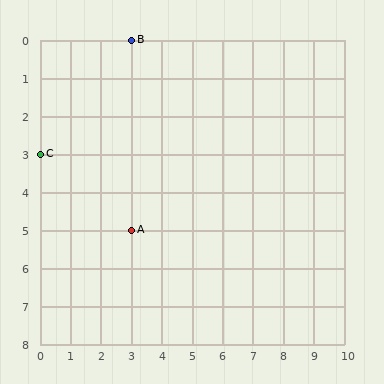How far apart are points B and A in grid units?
Points B and A are 5 rows apart.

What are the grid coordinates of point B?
Point B is at grid coordinates (3, 0).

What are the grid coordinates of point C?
Point C is at grid coordinates (0, 3).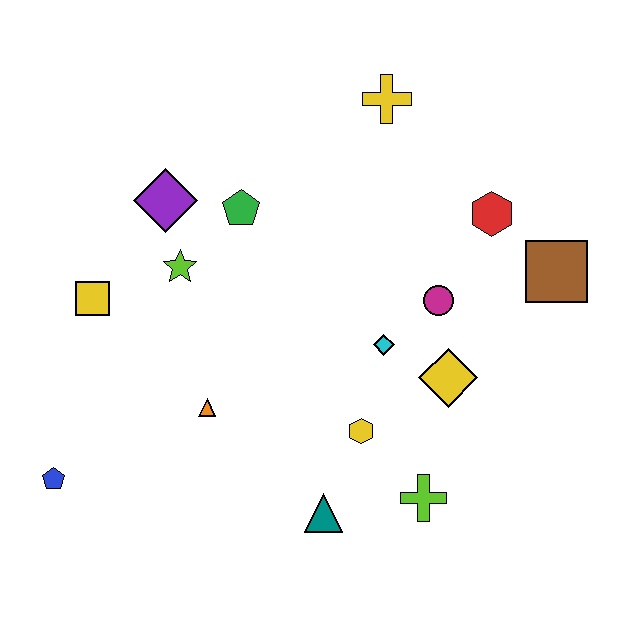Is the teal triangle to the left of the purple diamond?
No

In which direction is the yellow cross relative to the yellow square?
The yellow cross is to the right of the yellow square.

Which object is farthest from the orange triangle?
The brown square is farthest from the orange triangle.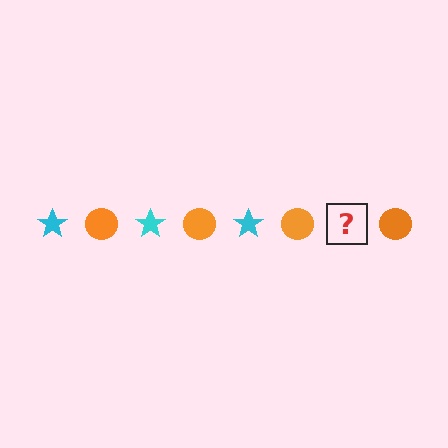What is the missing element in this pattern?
The missing element is a cyan star.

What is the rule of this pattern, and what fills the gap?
The rule is that the pattern alternates between cyan star and orange circle. The gap should be filled with a cyan star.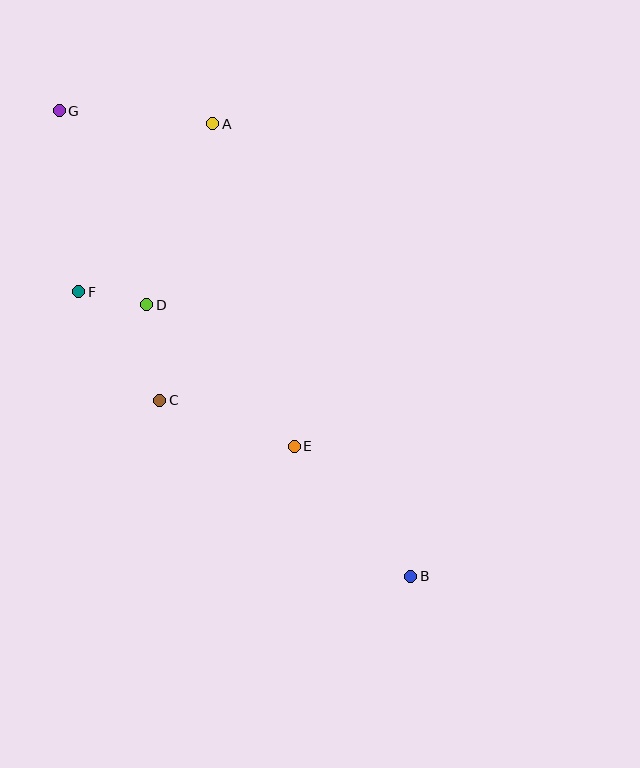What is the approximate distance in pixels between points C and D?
The distance between C and D is approximately 96 pixels.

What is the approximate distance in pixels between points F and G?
The distance between F and G is approximately 182 pixels.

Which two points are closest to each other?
Points D and F are closest to each other.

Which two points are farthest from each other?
Points B and G are farthest from each other.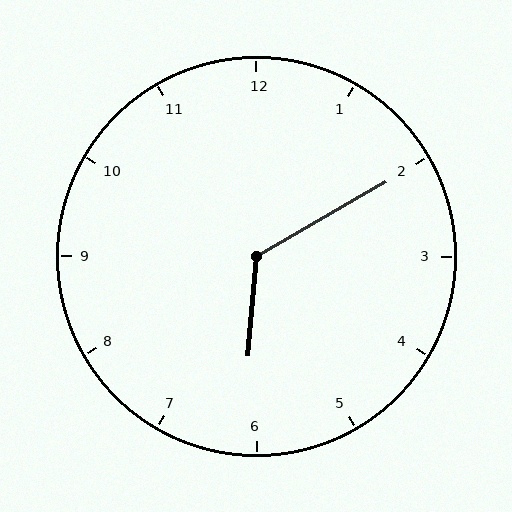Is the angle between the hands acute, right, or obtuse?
It is obtuse.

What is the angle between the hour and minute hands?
Approximately 125 degrees.